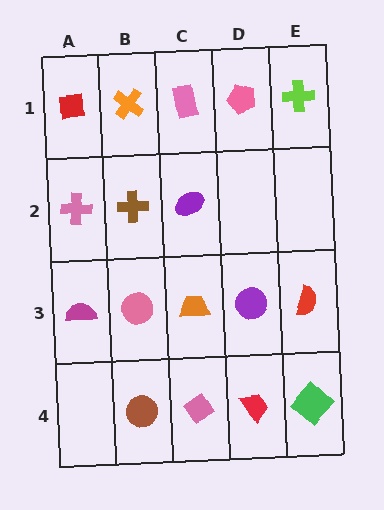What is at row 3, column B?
A pink circle.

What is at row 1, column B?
An orange cross.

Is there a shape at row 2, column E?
No, that cell is empty.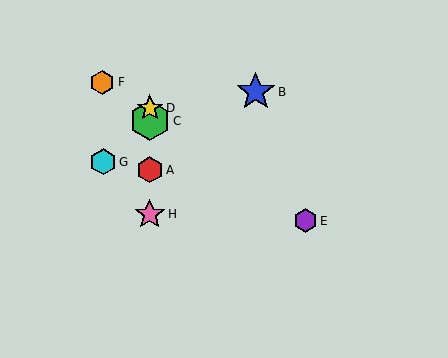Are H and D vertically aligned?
Yes, both are at x≈150.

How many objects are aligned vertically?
4 objects (A, C, D, H) are aligned vertically.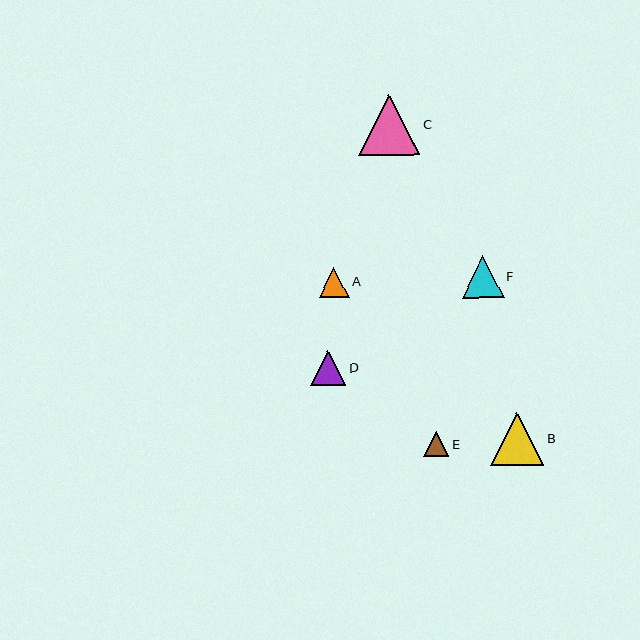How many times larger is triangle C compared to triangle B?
Triangle C is approximately 1.2 times the size of triangle B.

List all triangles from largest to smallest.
From largest to smallest: C, B, F, D, A, E.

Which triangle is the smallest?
Triangle E is the smallest with a size of approximately 25 pixels.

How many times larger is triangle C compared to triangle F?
Triangle C is approximately 1.5 times the size of triangle F.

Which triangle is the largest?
Triangle C is the largest with a size of approximately 61 pixels.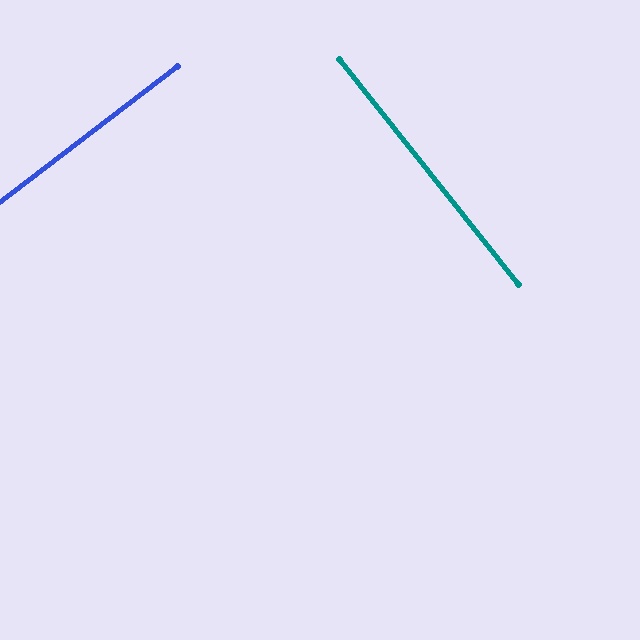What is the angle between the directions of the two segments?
Approximately 89 degrees.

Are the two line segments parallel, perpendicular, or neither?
Perpendicular — they meet at approximately 89°.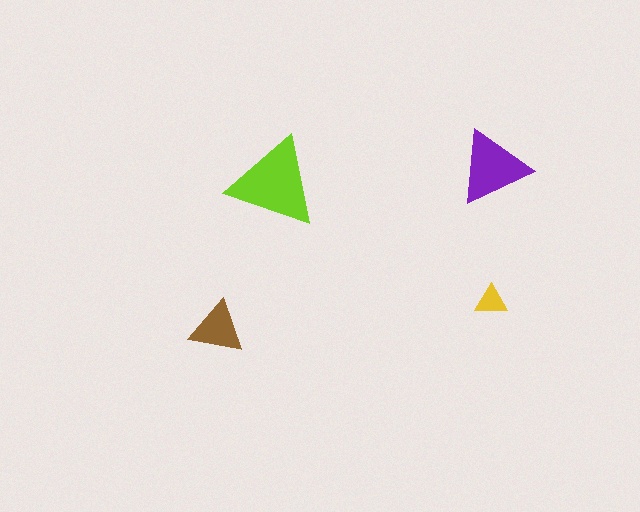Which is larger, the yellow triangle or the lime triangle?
The lime one.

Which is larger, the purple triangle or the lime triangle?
The lime one.